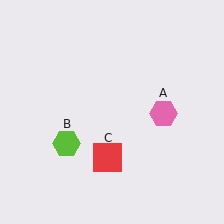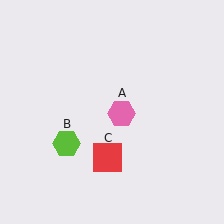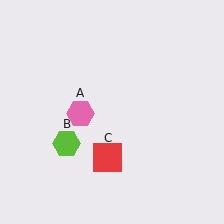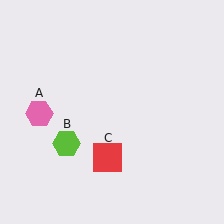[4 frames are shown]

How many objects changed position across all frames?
1 object changed position: pink hexagon (object A).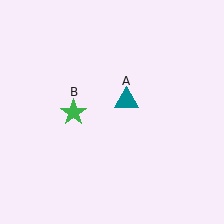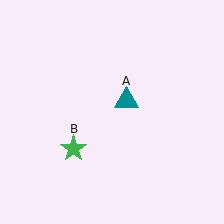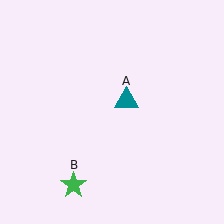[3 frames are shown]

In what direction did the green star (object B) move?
The green star (object B) moved down.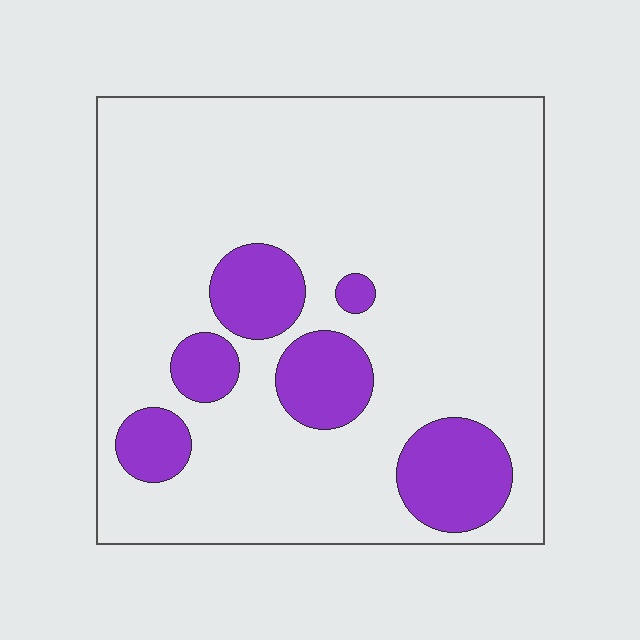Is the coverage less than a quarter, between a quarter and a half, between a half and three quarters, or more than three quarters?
Less than a quarter.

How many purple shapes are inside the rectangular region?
6.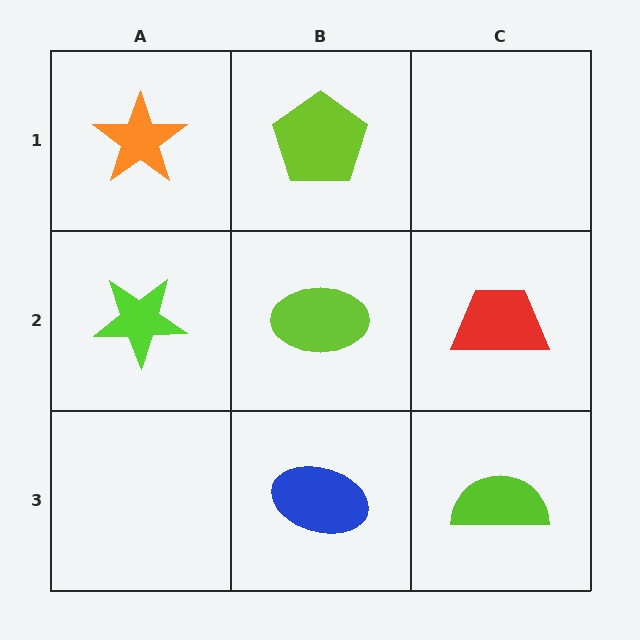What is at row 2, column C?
A red trapezoid.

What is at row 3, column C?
A lime semicircle.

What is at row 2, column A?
A lime star.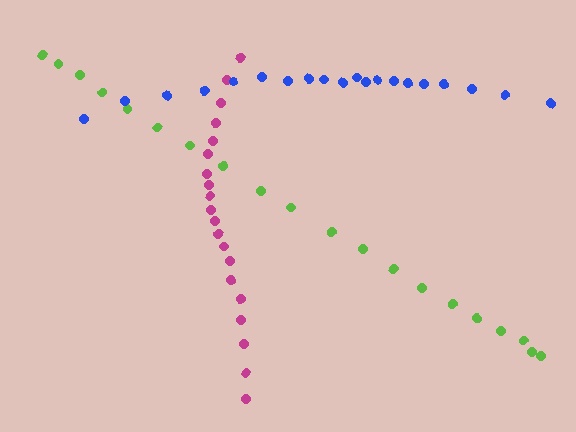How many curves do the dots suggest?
There are 3 distinct paths.